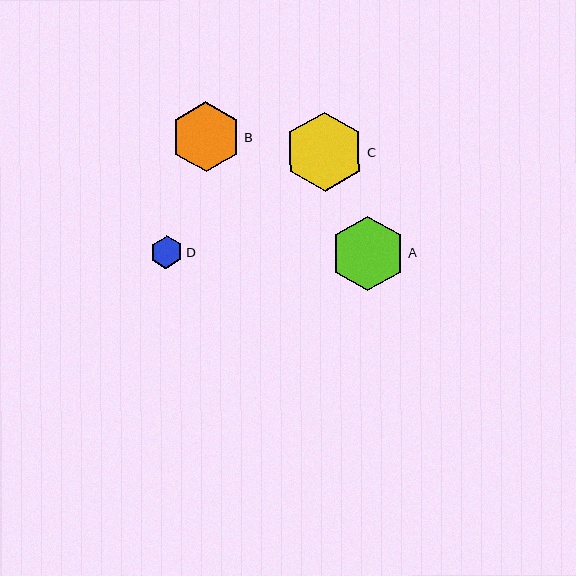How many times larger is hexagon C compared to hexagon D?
Hexagon C is approximately 2.4 times the size of hexagon D.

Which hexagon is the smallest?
Hexagon D is the smallest with a size of approximately 33 pixels.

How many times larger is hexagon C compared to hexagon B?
Hexagon C is approximately 1.1 times the size of hexagon B.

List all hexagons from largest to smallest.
From largest to smallest: C, A, B, D.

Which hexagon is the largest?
Hexagon C is the largest with a size of approximately 79 pixels.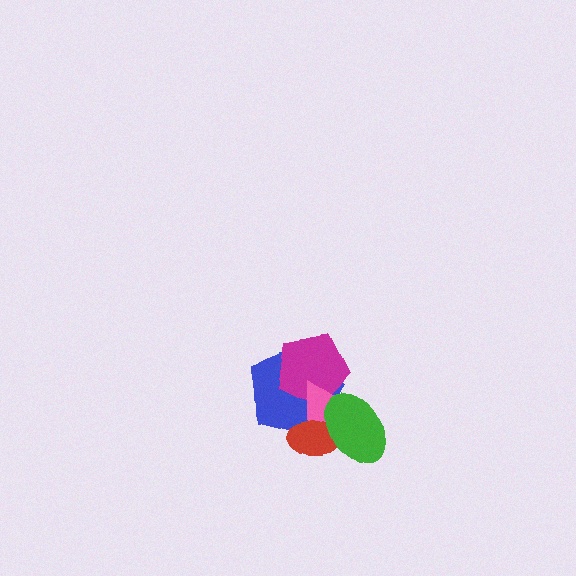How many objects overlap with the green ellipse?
3 objects overlap with the green ellipse.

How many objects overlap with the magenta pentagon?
2 objects overlap with the magenta pentagon.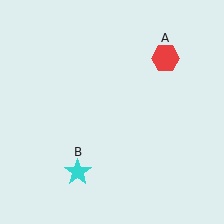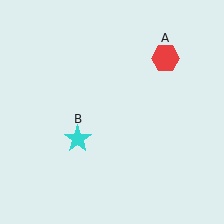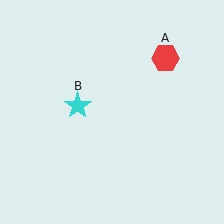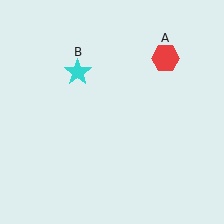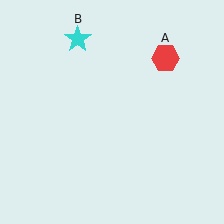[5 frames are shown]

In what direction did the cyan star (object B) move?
The cyan star (object B) moved up.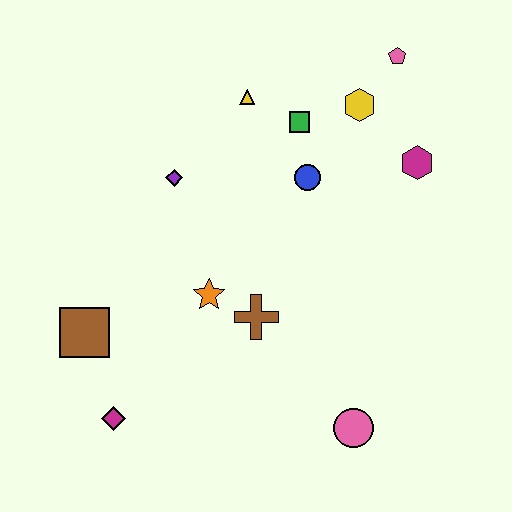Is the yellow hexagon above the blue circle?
Yes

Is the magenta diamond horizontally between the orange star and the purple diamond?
No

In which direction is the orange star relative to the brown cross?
The orange star is to the left of the brown cross.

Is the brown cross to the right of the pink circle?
No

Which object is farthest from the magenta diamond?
The pink pentagon is farthest from the magenta diamond.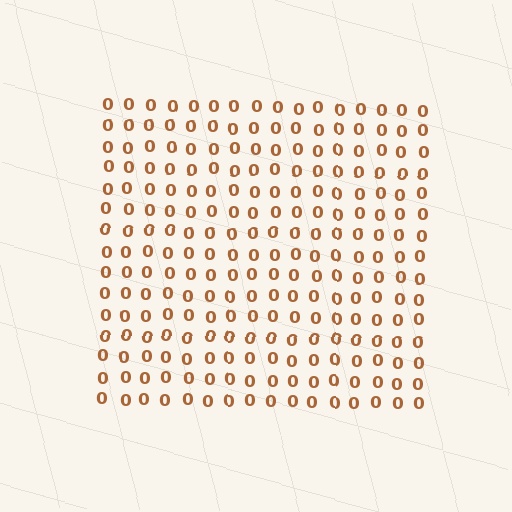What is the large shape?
The large shape is a square.